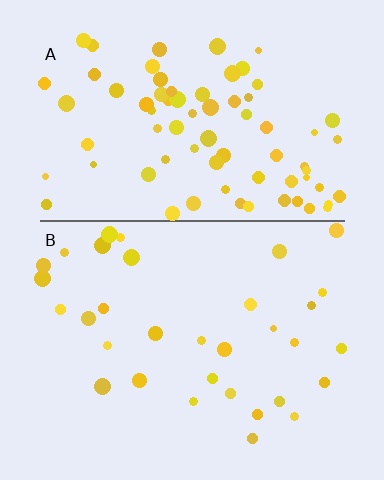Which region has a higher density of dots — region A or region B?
A (the top).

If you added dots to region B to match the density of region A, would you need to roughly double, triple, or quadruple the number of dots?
Approximately double.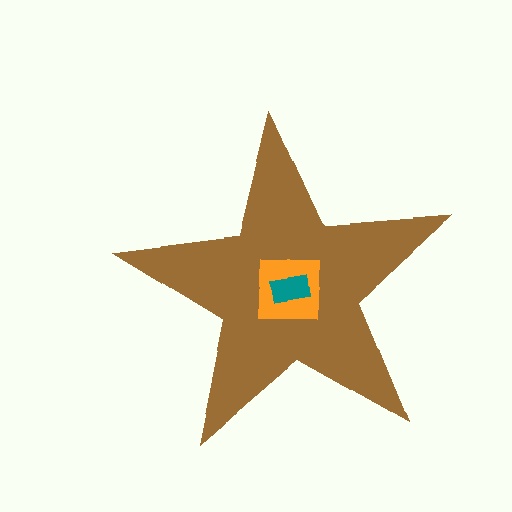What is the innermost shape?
The teal rectangle.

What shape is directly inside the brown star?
The orange square.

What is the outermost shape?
The brown star.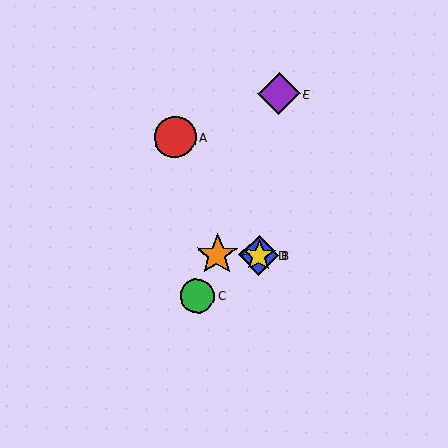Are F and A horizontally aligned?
No, F is at y≈255 and A is at y≈137.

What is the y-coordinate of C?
Object C is at y≈296.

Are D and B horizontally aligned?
Yes, both are at y≈255.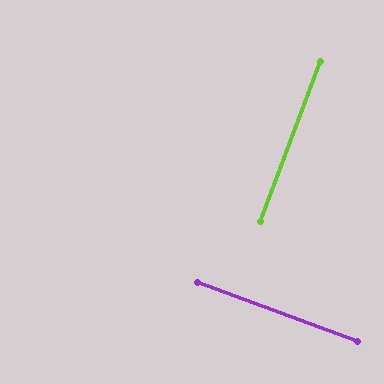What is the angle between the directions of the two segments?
Approximately 89 degrees.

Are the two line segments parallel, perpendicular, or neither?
Perpendicular — they meet at approximately 89°.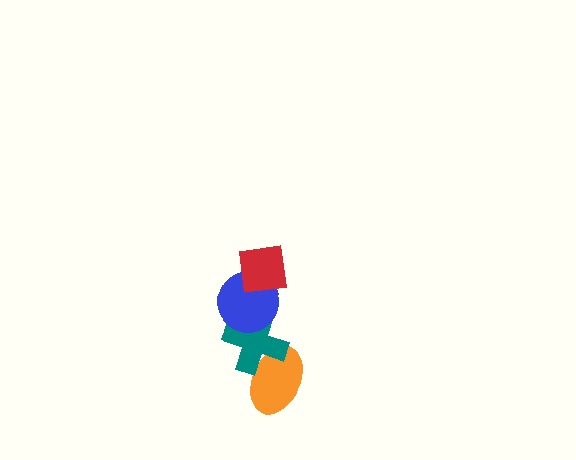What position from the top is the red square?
The red square is 1st from the top.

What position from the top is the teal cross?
The teal cross is 3rd from the top.